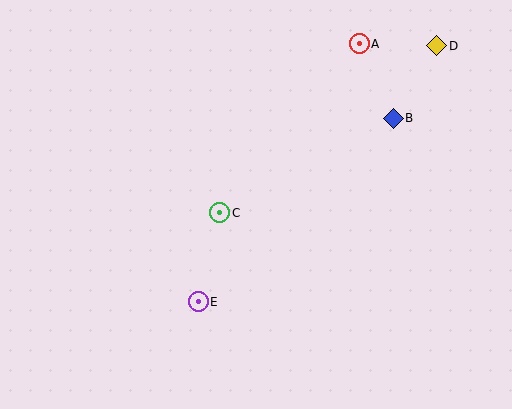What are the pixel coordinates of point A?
Point A is at (359, 44).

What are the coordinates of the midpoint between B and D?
The midpoint between B and D is at (415, 82).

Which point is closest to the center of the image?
Point C at (220, 213) is closest to the center.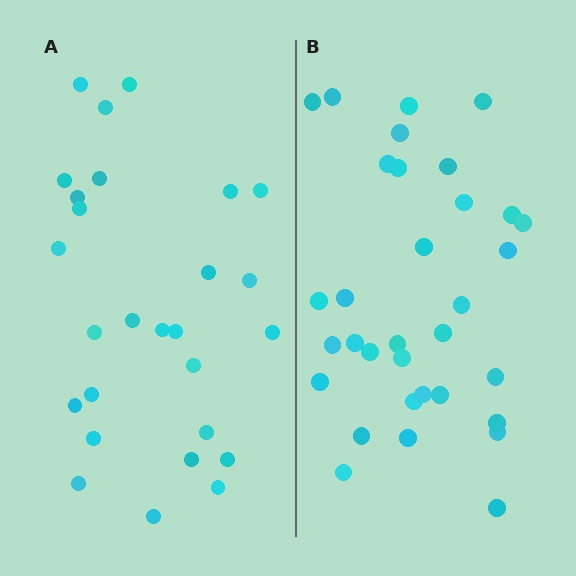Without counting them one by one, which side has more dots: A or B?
Region B (the right region) has more dots.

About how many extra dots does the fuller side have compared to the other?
Region B has about 6 more dots than region A.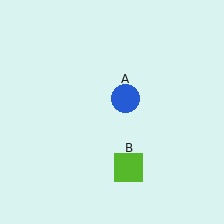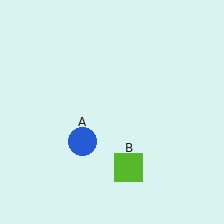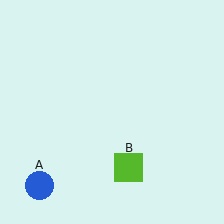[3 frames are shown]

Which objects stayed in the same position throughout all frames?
Lime square (object B) remained stationary.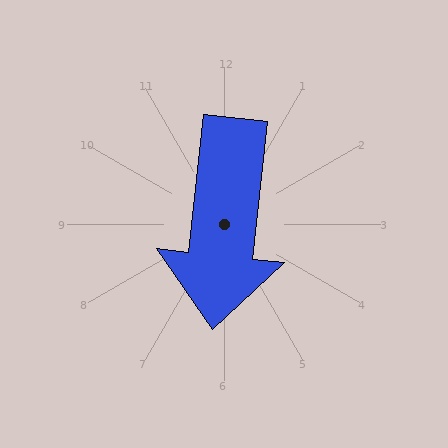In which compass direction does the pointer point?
South.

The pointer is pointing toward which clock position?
Roughly 6 o'clock.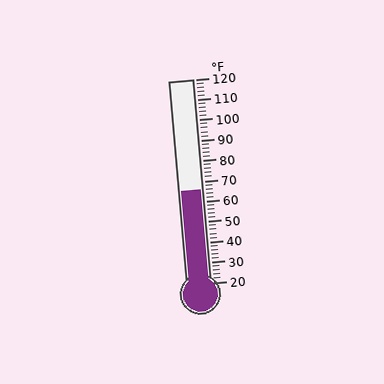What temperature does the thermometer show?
The thermometer shows approximately 66°F.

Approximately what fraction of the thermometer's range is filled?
The thermometer is filled to approximately 45% of its range.